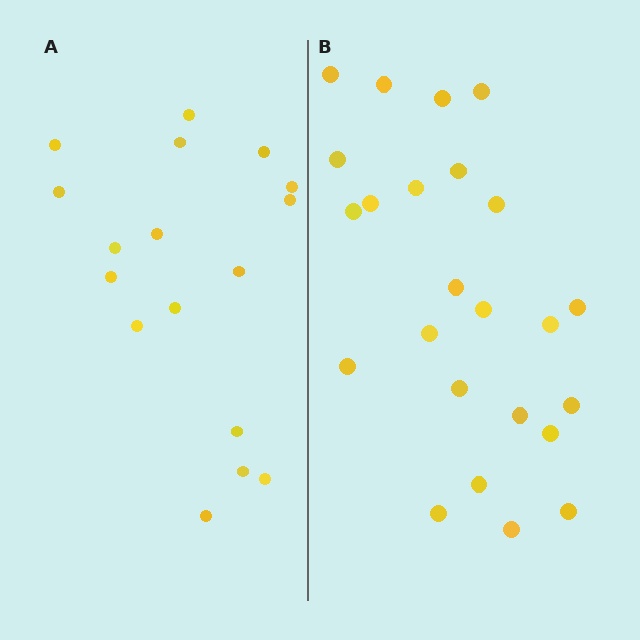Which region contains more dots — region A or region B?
Region B (the right region) has more dots.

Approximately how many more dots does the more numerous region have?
Region B has roughly 8 or so more dots than region A.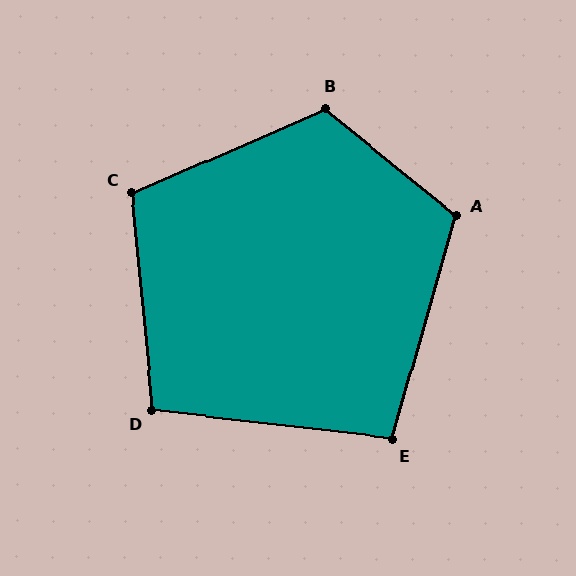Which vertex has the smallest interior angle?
E, at approximately 99 degrees.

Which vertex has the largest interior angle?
B, at approximately 117 degrees.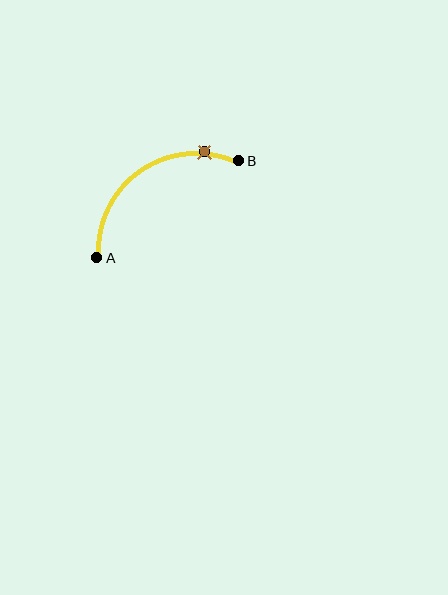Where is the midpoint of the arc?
The arc midpoint is the point on the curve farthest from the straight line joining A and B. It sits above and to the left of that line.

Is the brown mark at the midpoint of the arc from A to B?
No. The brown mark lies on the arc but is closer to endpoint B. The arc midpoint would be at the point on the curve equidistant along the arc from both A and B.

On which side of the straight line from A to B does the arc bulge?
The arc bulges above and to the left of the straight line connecting A and B.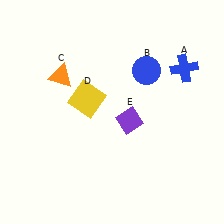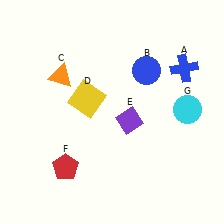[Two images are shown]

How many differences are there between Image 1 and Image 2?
There are 2 differences between the two images.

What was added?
A red pentagon (F), a cyan circle (G) were added in Image 2.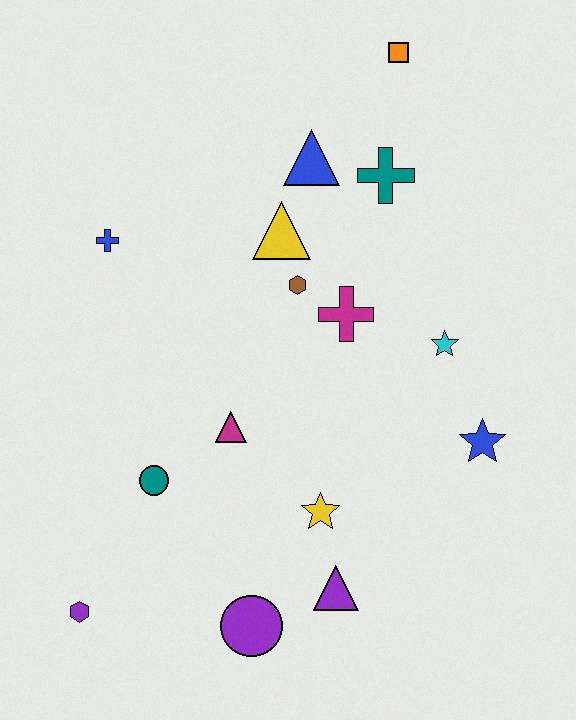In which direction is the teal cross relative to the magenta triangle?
The teal cross is above the magenta triangle.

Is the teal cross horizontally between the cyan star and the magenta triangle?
Yes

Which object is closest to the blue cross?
The yellow triangle is closest to the blue cross.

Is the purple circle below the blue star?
Yes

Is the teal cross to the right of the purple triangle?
Yes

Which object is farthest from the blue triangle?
The purple hexagon is farthest from the blue triangle.